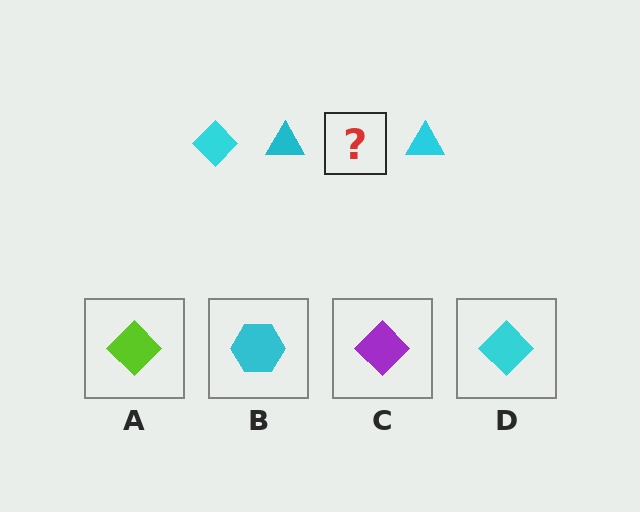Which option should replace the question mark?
Option D.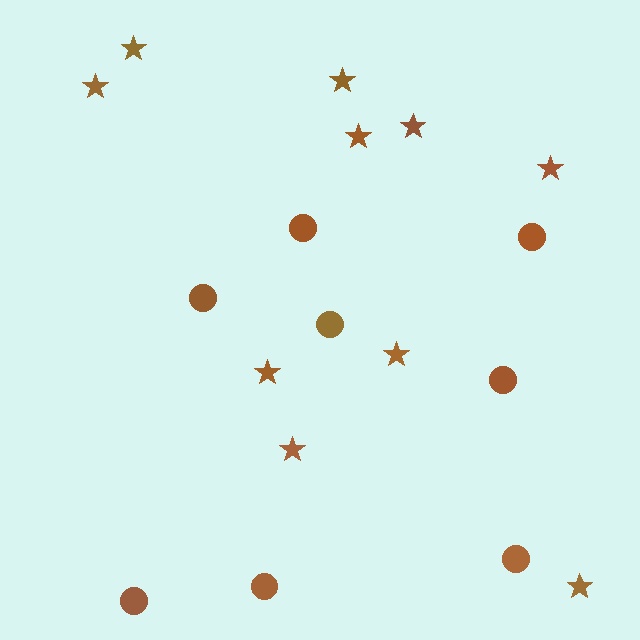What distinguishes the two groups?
There are 2 groups: one group of stars (10) and one group of circles (8).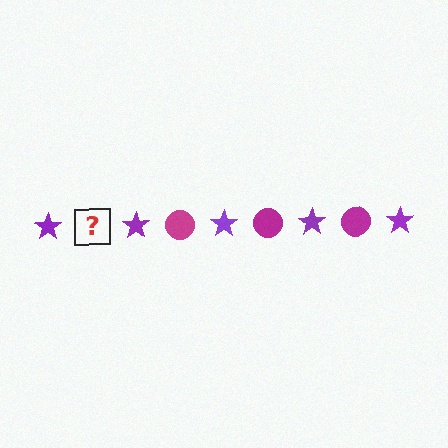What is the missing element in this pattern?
The missing element is a magenta circle.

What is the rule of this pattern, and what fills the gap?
The rule is that the pattern alternates between purple star and magenta circle. The gap should be filled with a magenta circle.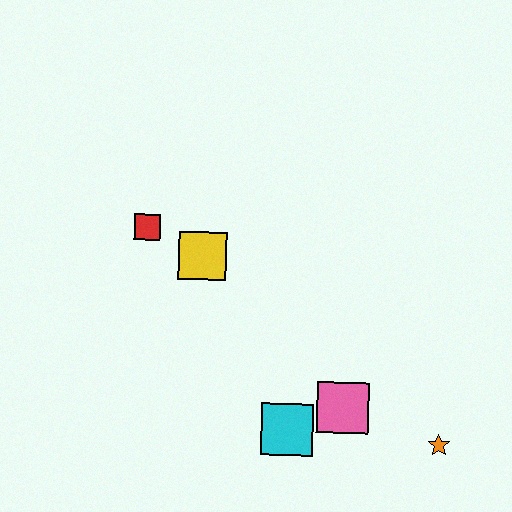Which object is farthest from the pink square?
The red square is farthest from the pink square.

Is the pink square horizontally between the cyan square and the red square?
No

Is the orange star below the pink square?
Yes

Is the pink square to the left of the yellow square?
No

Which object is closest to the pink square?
The cyan square is closest to the pink square.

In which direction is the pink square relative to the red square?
The pink square is to the right of the red square.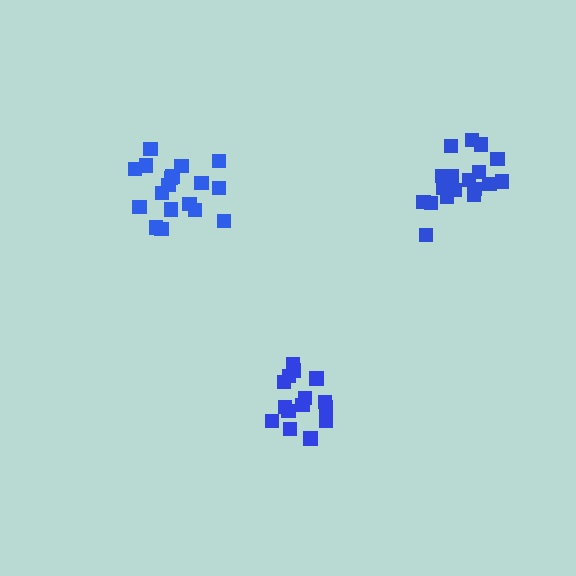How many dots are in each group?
Group 1: 20 dots, Group 2: 15 dots, Group 3: 18 dots (53 total).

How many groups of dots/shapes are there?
There are 3 groups.